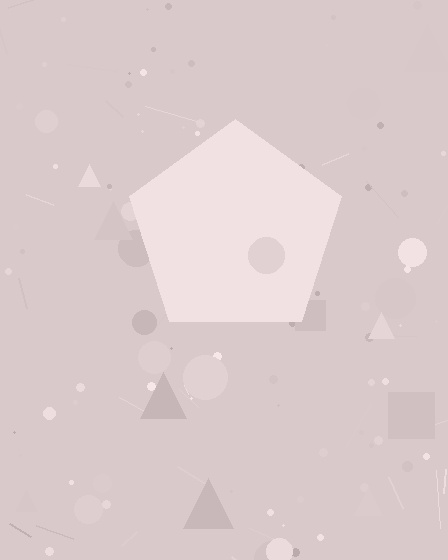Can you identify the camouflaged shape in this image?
The camouflaged shape is a pentagon.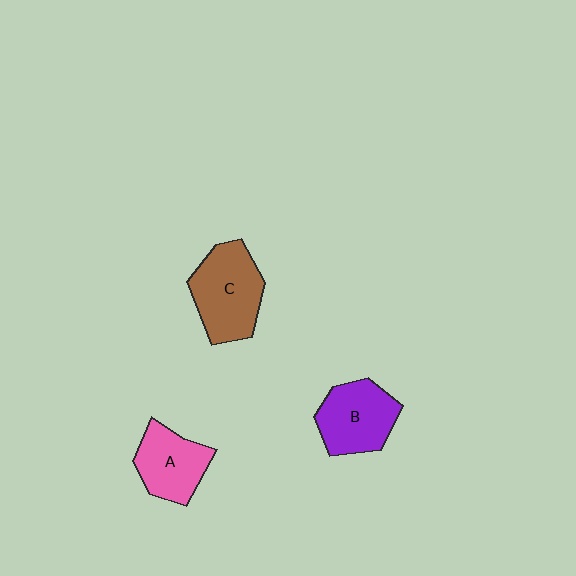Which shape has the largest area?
Shape C (brown).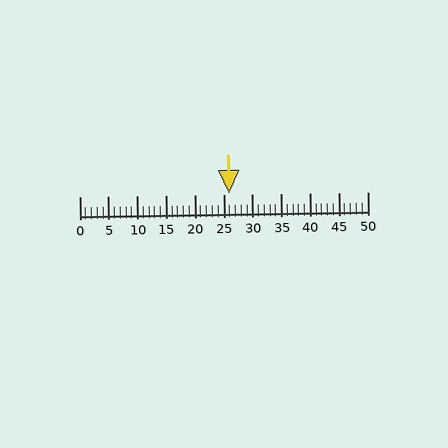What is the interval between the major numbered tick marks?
The major tick marks are spaced 5 units apart.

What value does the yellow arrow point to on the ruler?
The yellow arrow points to approximately 26.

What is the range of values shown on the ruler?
The ruler shows values from 0 to 50.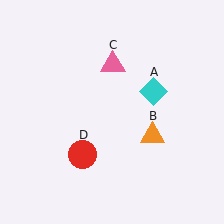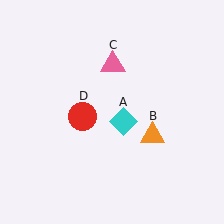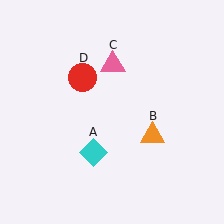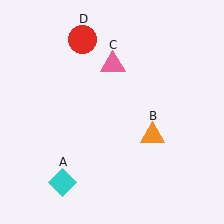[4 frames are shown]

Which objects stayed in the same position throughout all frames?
Orange triangle (object B) and pink triangle (object C) remained stationary.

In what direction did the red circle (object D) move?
The red circle (object D) moved up.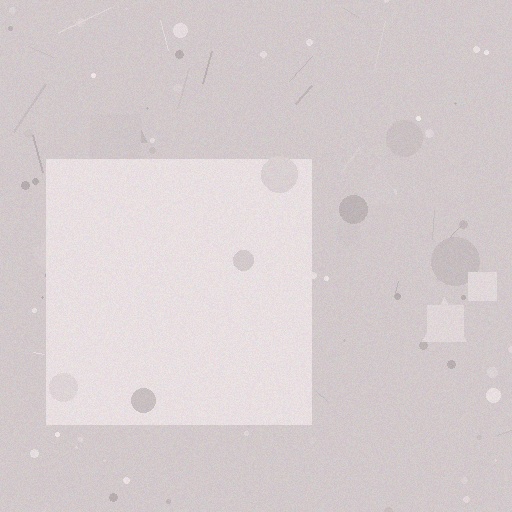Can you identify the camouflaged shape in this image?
The camouflaged shape is a square.